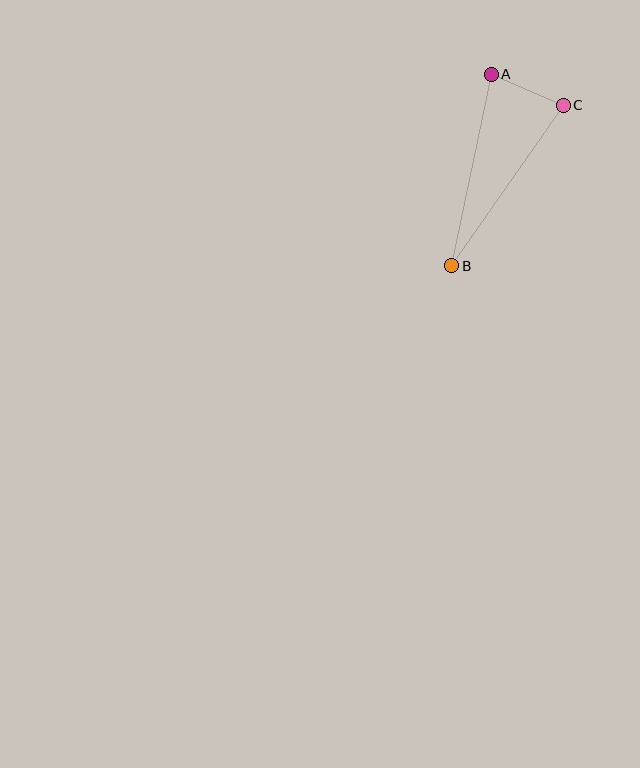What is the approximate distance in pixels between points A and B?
The distance between A and B is approximately 196 pixels.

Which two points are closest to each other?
Points A and C are closest to each other.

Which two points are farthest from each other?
Points B and C are farthest from each other.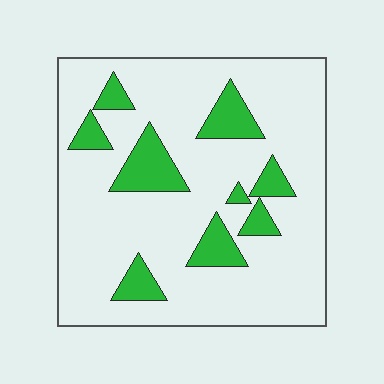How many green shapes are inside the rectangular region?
9.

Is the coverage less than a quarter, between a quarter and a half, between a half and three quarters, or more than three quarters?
Less than a quarter.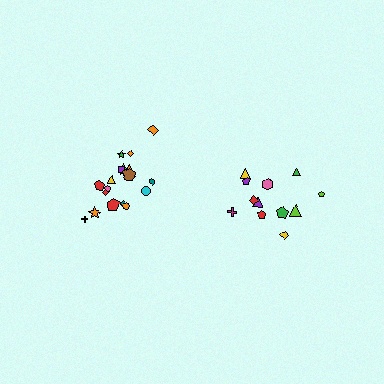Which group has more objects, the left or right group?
The left group.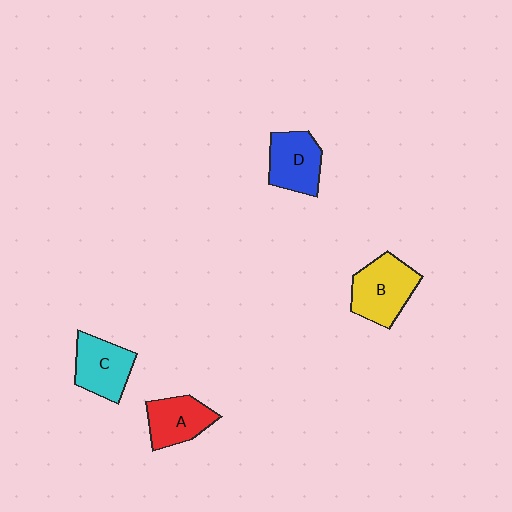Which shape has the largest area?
Shape B (yellow).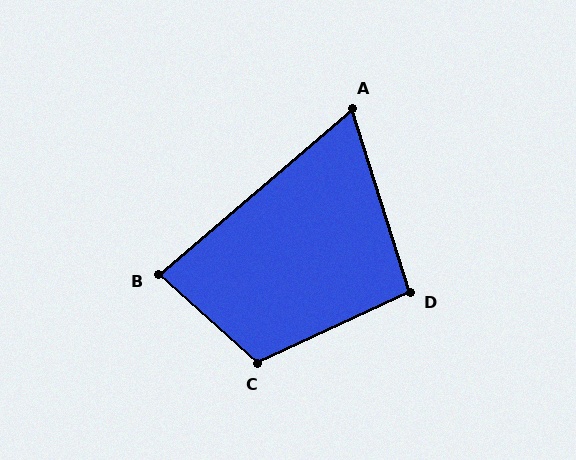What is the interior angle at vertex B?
Approximately 83 degrees (acute).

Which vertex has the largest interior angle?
C, at approximately 113 degrees.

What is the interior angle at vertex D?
Approximately 97 degrees (obtuse).